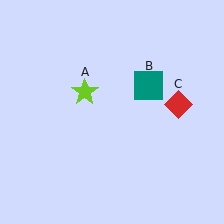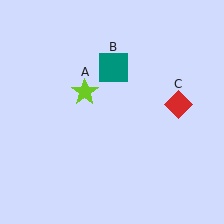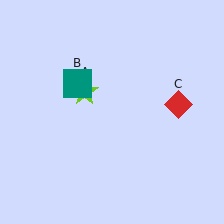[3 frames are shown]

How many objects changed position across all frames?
1 object changed position: teal square (object B).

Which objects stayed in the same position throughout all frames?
Lime star (object A) and red diamond (object C) remained stationary.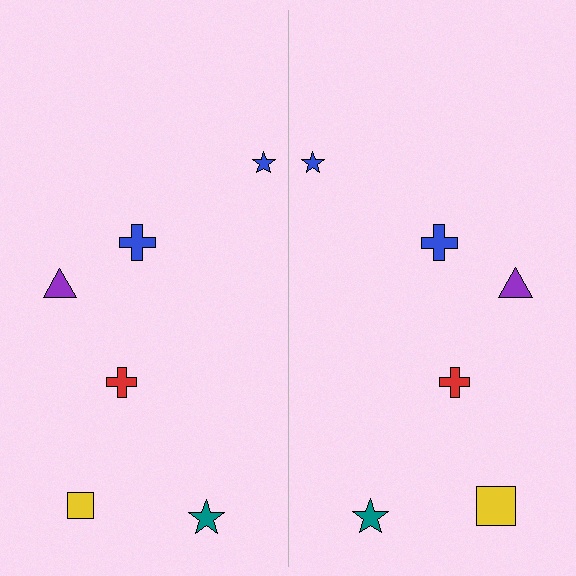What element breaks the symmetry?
The yellow square on the right side has a different size than its mirror counterpart.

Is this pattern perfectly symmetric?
No, the pattern is not perfectly symmetric. The yellow square on the right side has a different size than its mirror counterpart.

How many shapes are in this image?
There are 12 shapes in this image.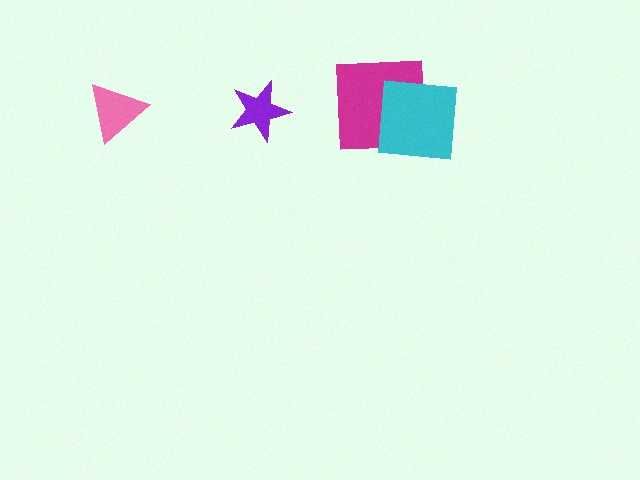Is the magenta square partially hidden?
Yes, it is partially covered by another shape.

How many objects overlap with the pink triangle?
0 objects overlap with the pink triangle.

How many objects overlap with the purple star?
0 objects overlap with the purple star.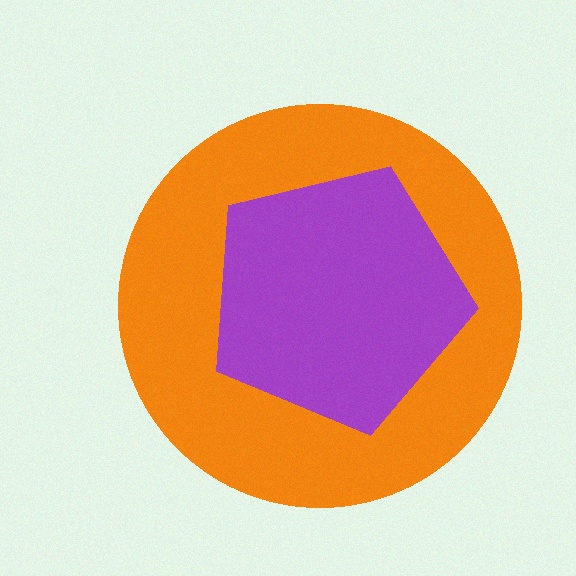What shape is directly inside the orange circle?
The purple pentagon.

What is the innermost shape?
The purple pentagon.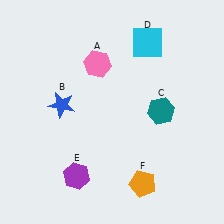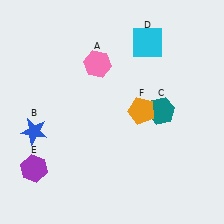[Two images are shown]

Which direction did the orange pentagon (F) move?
The orange pentagon (F) moved up.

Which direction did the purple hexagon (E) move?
The purple hexagon (E) moved left.